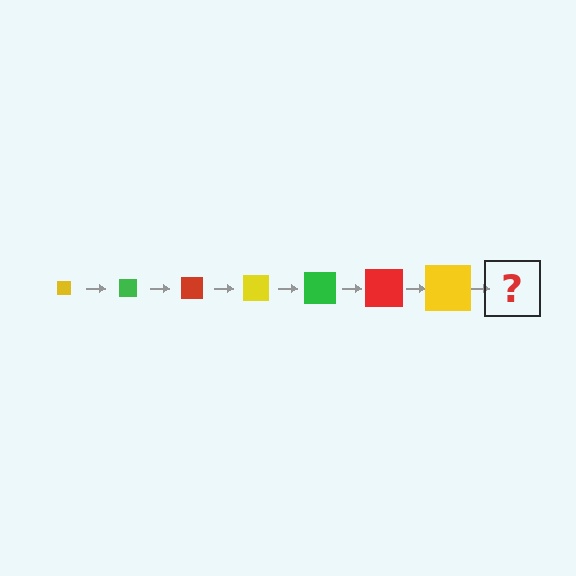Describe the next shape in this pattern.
It should be a green square, larger than the previous one.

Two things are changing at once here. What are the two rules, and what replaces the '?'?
The two rules are that the square grows larger each step and the color cycles through yellow, green, and red. The '?' should be a green square, larger than the previous one.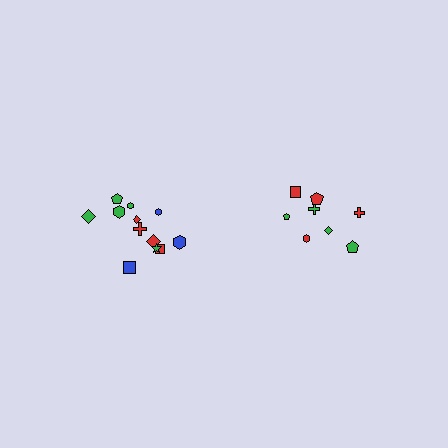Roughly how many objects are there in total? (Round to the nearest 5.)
Roughly 20 objects in total.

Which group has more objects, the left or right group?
The left group.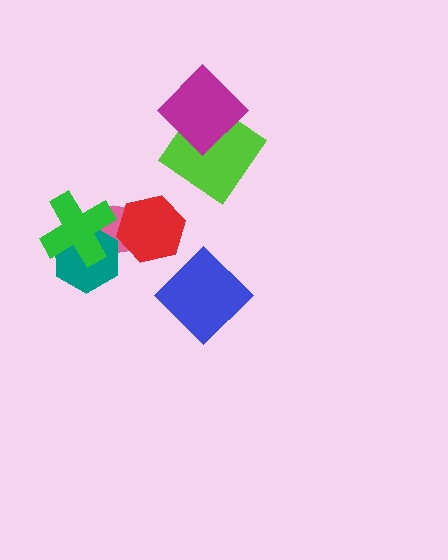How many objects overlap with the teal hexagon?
2 objects overlap with the teal hexagon.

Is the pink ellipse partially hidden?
Yes, it is partially covered by another shape.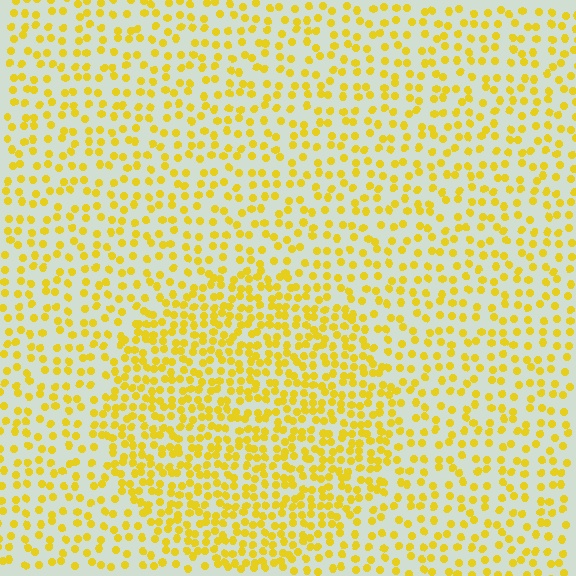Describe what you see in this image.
The image contains small yellow elements arranged at two different densities. A circle-shaped region is visible where the elements are more densely packed than the surrounding area.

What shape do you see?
I see a circle.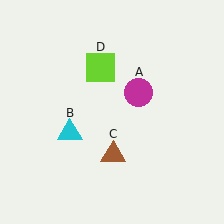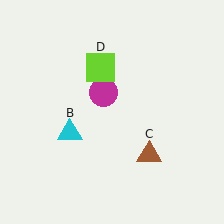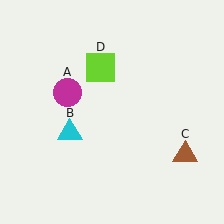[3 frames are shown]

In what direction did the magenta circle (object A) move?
The magenta circle (object A) moved left.